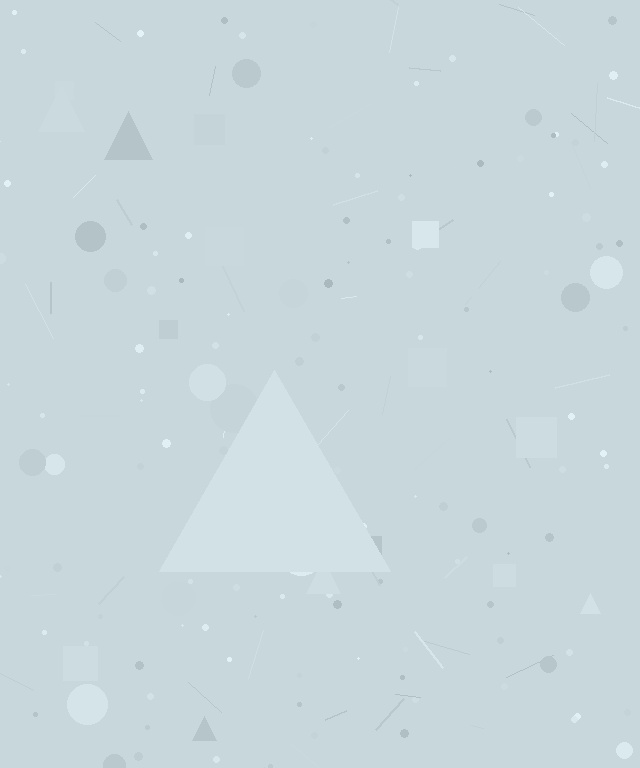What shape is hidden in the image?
A triangle is hidden in the image.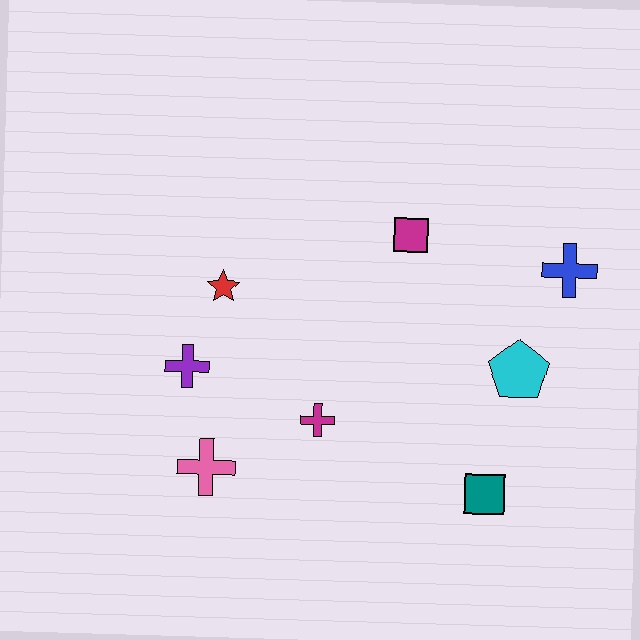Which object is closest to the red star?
The purple cross is closest to the red star.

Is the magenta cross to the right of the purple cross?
Yes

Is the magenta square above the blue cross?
Yes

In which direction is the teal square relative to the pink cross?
The teal square is to the right of the pink cross.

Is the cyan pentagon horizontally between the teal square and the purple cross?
No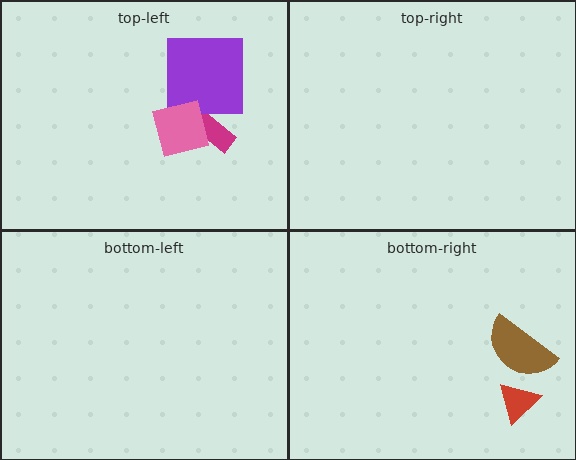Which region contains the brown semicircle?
The bottom-right region.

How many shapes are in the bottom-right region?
2.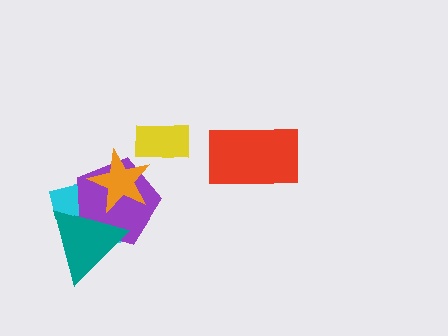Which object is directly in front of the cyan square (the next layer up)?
The purple pentagon is directly in front of the cyan square.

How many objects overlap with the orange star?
3 objects overlap with the orange star.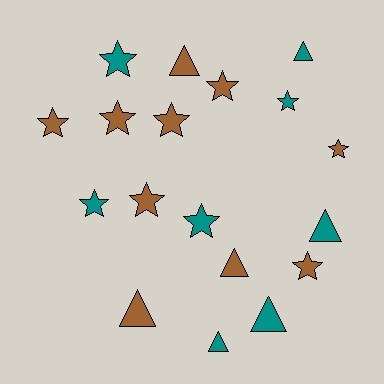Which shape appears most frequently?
Star, with 11 objects.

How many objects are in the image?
There are 18 objects.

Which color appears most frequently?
Brown, with 10 objects.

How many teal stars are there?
There are 4 teal stars.